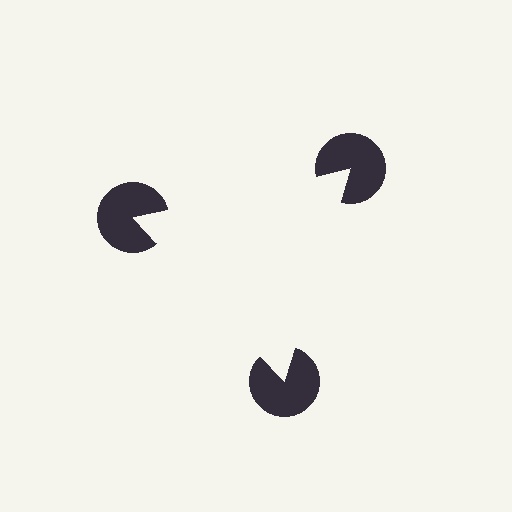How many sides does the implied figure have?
3 sides.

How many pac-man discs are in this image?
There are 3 — one at each vertex of the illusory triangle.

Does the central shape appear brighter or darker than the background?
It typically appears slightly brighter than the background, even though no actual brightness change is drawn.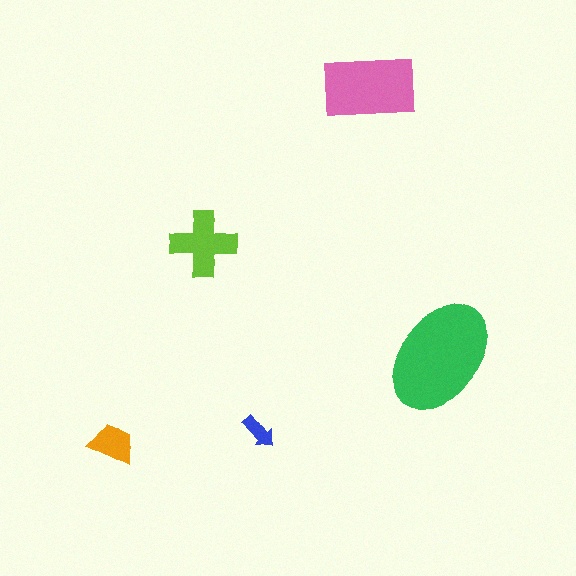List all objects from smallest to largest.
The blue arrow, the orange trapezoid, the lime cross, the pink rectangle, the green ellipse.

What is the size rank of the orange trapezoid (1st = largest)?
4th.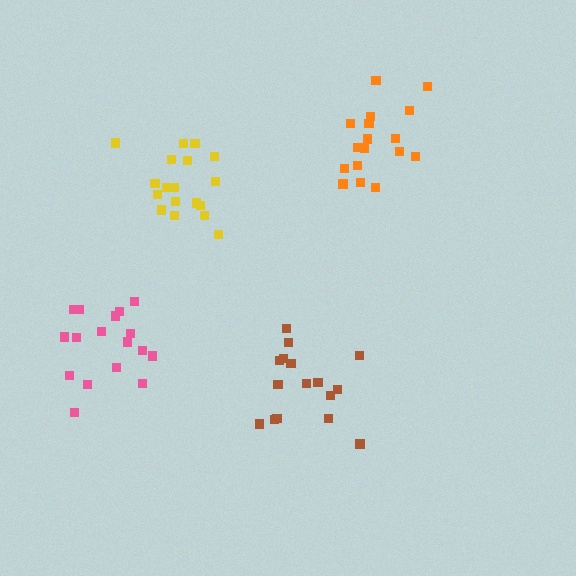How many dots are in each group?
Group 1: 17 dots, Group 2: 16 dots, Group 3: 17 dots, Group 4: 18 dots (68 total).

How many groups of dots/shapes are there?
There are 4 groups.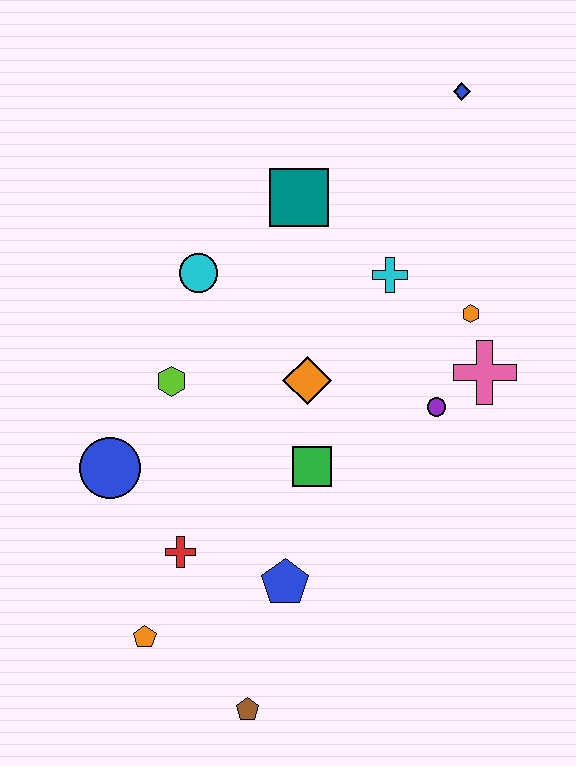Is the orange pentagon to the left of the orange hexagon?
Yes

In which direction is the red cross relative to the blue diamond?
The red cross is below the blue diamond.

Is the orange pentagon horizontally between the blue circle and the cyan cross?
Yes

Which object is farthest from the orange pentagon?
The blue diamond is farthest from the orange pentagon.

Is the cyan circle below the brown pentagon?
No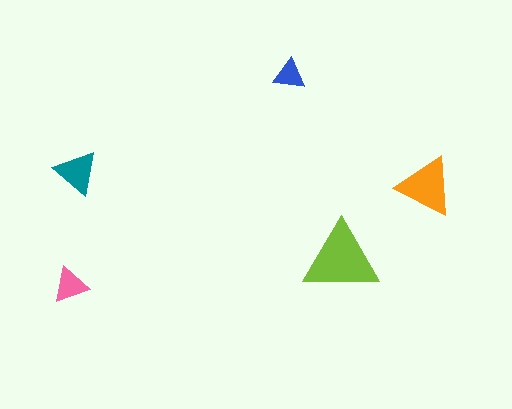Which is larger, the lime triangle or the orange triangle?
The lime one.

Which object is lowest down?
The pink triangle is bottommost.